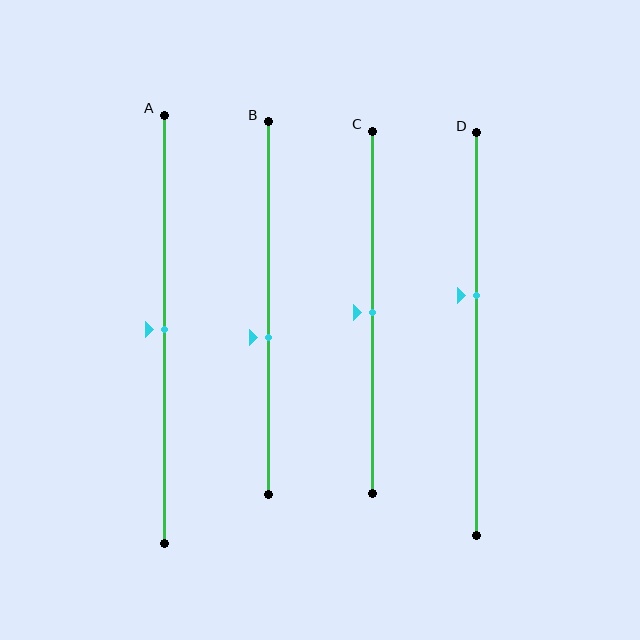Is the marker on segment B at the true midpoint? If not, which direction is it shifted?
No, the marker on segment B is shifted downward by about 8% of the segment length.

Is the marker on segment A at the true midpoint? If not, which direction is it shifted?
Yes, the marker on segment A is at the true midpoint.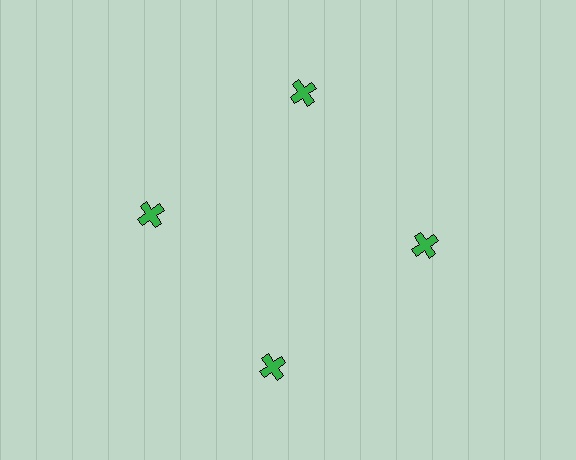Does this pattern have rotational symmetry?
Yes, this pattern has 4-fold rotational symmetry. It looks the same after rotating 90 degrees around the center.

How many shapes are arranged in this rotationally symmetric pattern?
There are 4 shapes, arranged in 4 groups of 1.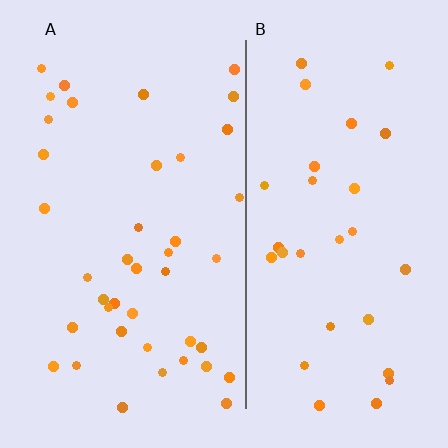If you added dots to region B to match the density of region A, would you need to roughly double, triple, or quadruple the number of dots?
Approximately double.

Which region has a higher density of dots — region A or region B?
A (the left).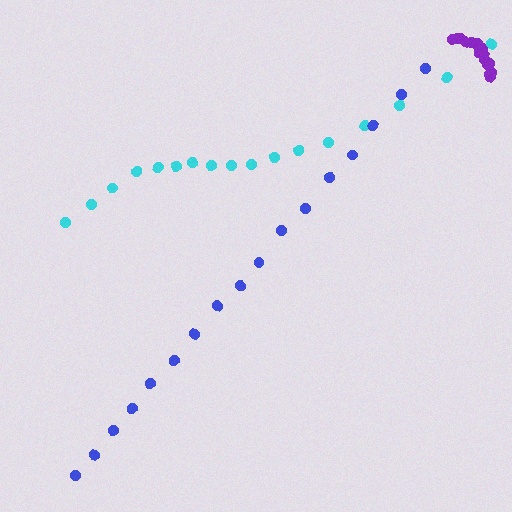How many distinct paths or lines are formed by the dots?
There are 3 distinct paths.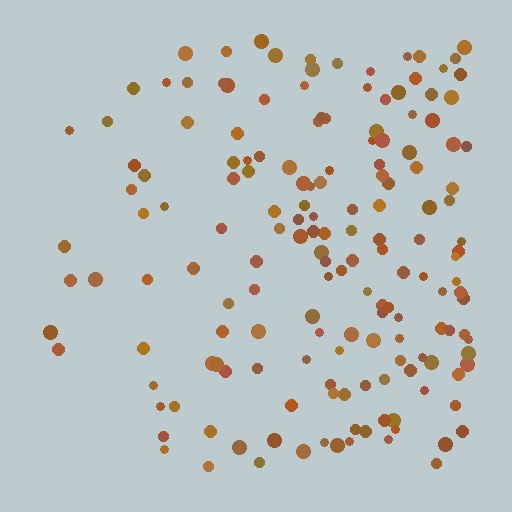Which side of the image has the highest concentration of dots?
The right.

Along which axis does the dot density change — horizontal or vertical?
Horizontal.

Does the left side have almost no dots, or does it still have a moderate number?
Still a moderate number, just noticeably fewer than the right.